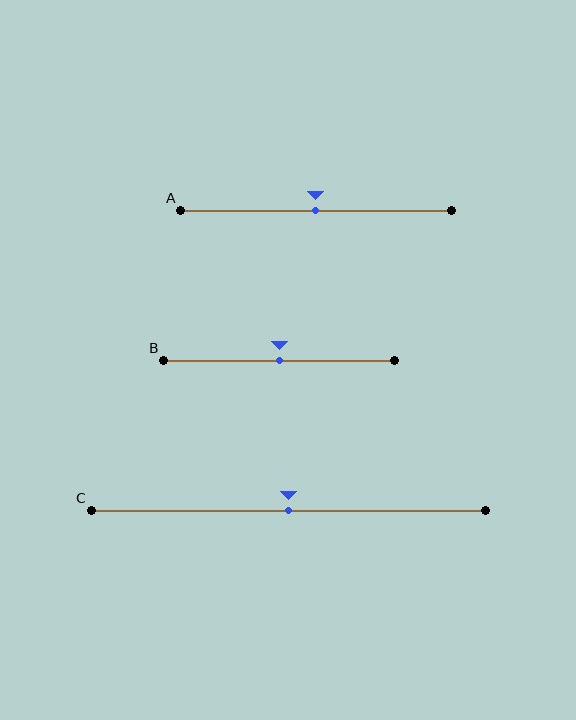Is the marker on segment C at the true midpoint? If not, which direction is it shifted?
Yes, the marker on segment C is at the true midpoint.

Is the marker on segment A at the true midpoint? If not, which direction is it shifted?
Yes, the marker on segment A is at the true midpoint.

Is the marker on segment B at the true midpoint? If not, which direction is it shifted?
Yes, the marker on segment B is at the true midpoint.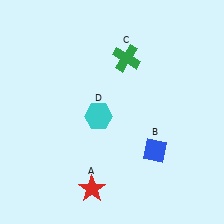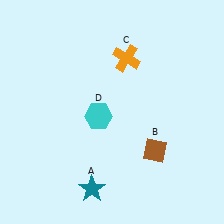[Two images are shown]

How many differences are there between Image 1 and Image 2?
There are 3 differences between the two images.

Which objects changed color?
A changed from red to teal. B changed from blue to brown. C changed from green to orange.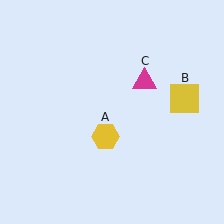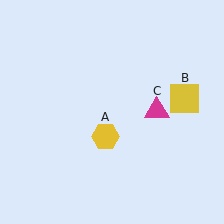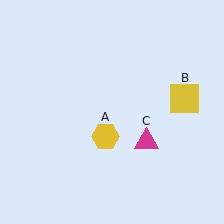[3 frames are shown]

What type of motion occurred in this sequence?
The magenta triangle (object C) rotated clockwise around the center of the scene.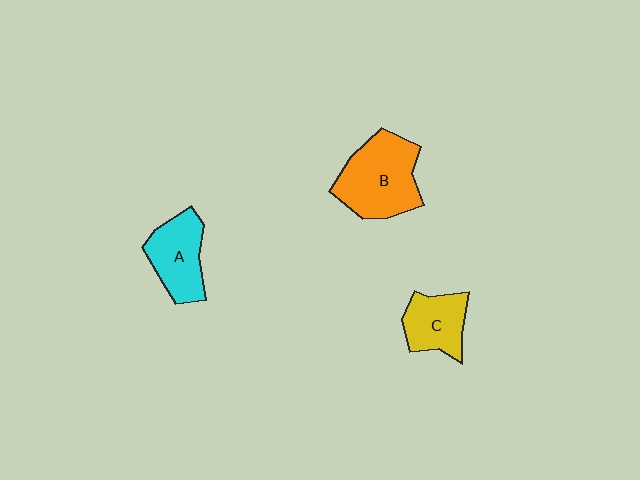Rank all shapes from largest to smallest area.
From largest to smallest: B (orange), A (cyan), C (yellow).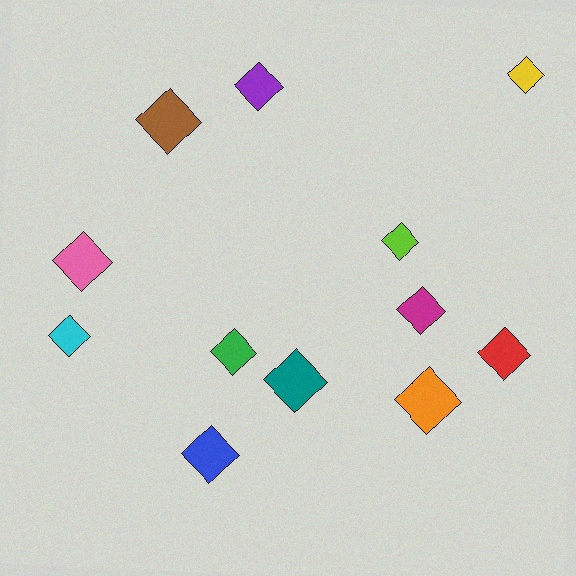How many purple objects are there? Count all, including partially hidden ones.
There is 1 purple object.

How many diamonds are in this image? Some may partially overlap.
There are 12 diamonds.